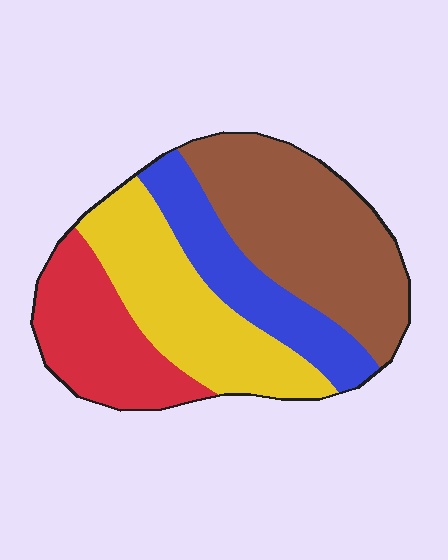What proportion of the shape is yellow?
Yellow covers roughly 25% of the shape.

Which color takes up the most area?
Brown, at roughly 35%.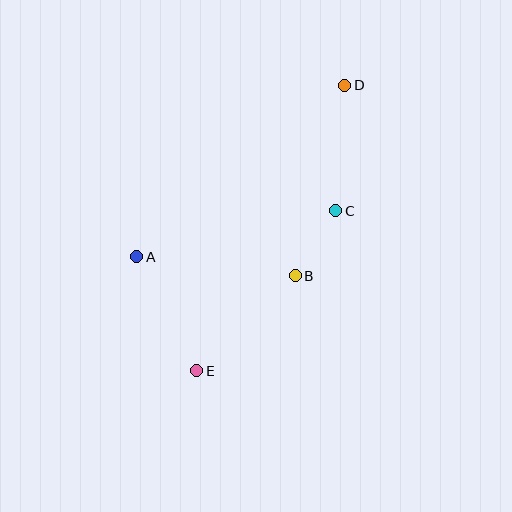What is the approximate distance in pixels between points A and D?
The distance between A and D is approximately 269 pixels.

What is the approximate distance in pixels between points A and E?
The distance between A and E is approximately 129 pixels.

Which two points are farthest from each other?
Points D and E are farthest from each other.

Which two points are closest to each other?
Points B and C are closest to each other.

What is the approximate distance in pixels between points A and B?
The distance between A and B is approximately 160 pixels.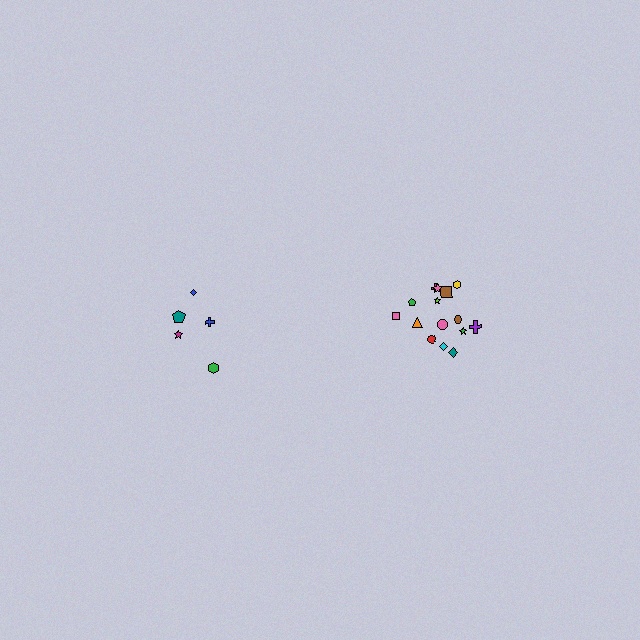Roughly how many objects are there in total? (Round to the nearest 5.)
Roughly 20 objects in total.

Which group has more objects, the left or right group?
The right group.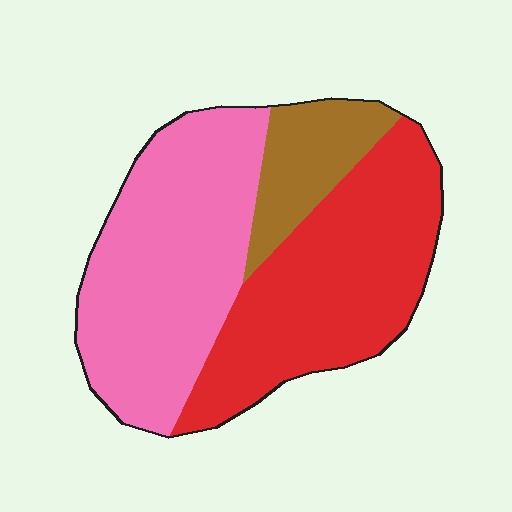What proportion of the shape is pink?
Pink covers 44% of the shape.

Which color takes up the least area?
Brown, at roughly 15%.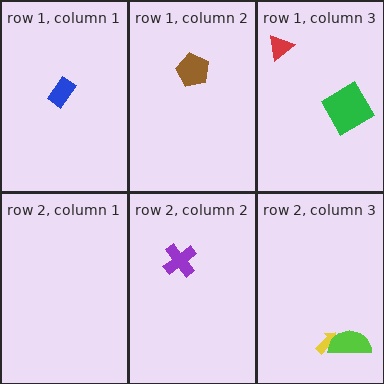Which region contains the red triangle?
The row 1, column 3 region.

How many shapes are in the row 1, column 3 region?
2.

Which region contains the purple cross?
The row 2, column 2 region.